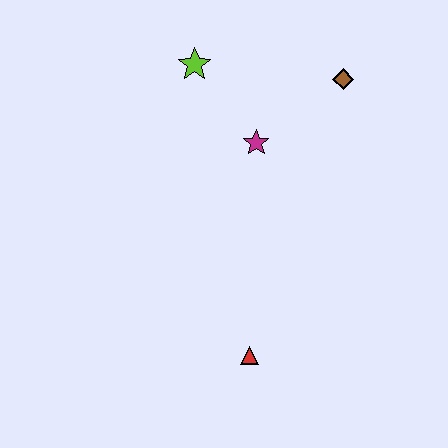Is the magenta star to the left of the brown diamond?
Yes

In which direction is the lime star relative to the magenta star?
The lime star is above the magenta star.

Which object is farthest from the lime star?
The red triangle is farthest from the lime star.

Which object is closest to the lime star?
The magenta star is closest to the lime star.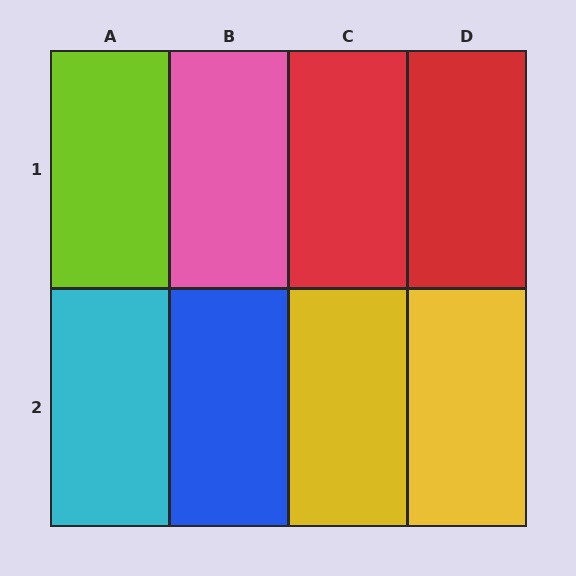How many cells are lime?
1 cell is lime.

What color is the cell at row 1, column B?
Pink.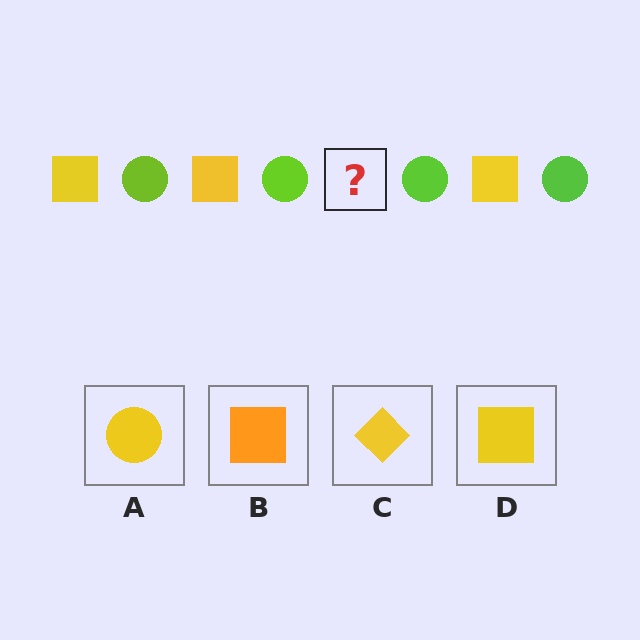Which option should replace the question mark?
Option D.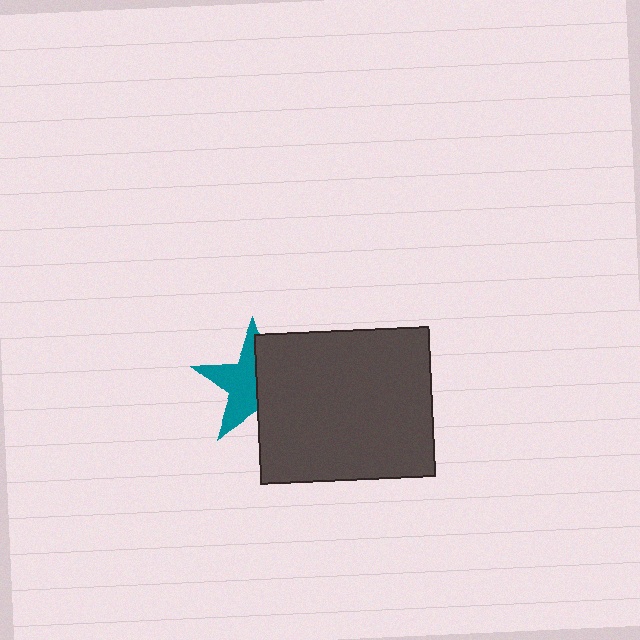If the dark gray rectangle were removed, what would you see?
You would see the complete teal star.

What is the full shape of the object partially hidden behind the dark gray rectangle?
The partially hidden object is a teal star.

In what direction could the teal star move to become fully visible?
The teal star could move left. That would shift it out from behind the dark gray rectangle entirely.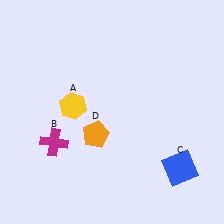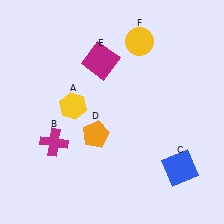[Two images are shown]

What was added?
A magenta square (E), a yellow circle (F) were added in Image 2.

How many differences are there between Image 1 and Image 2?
There are 2 differences between the two images.